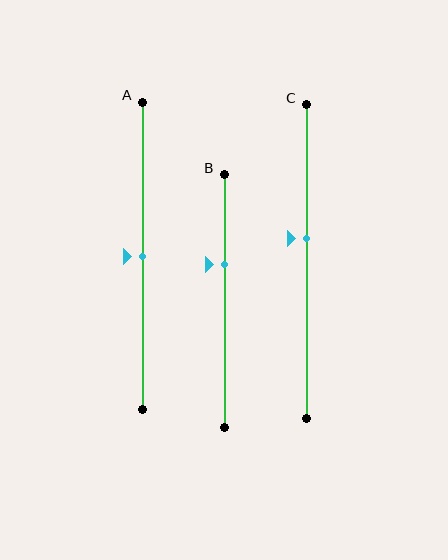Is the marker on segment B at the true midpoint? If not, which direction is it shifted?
No, the marker on segment B is shifted upward by about 14% of the segment length.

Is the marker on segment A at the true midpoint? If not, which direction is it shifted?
Yes, the marker on segment A is at the true midpoint.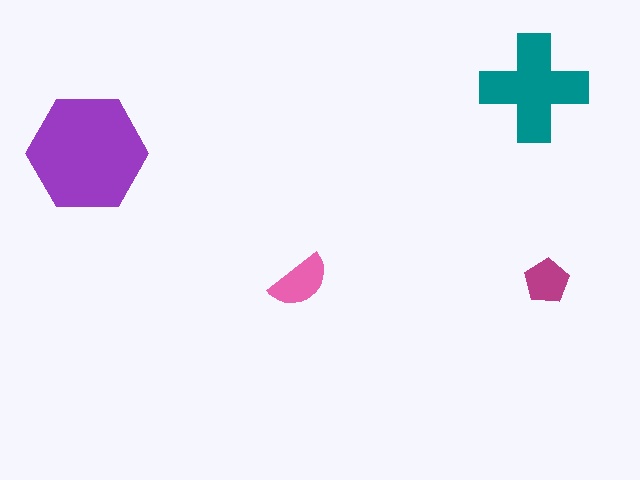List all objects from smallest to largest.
The magenta pentagon, the pink semicircle, the teal cross, the purple hexagon.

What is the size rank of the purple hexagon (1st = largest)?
1st.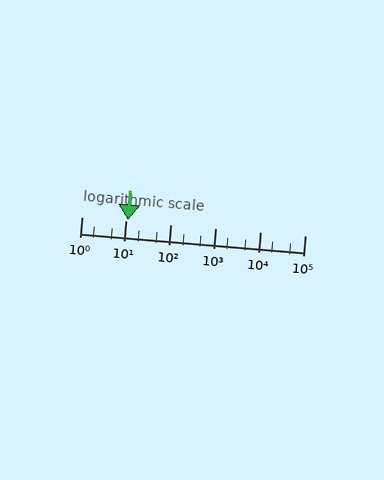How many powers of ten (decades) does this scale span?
The scale spans 5 decades, from 1 to 100000.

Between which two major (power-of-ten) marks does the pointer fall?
The pointer is between 10 and 100.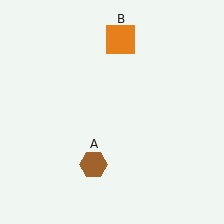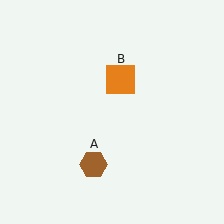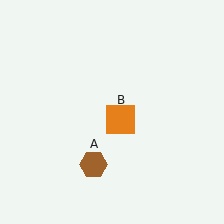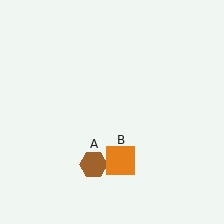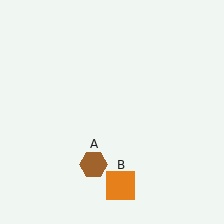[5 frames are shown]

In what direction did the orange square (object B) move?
The orange square (object B) moved down.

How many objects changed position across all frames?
1 object changed position: orange square (object B).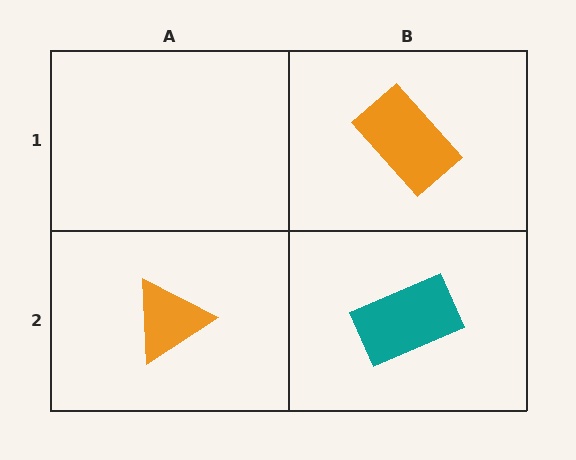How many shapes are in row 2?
2 shapes.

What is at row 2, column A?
An orange triangle.